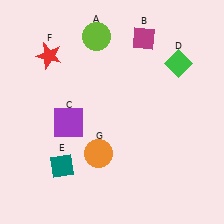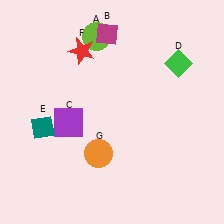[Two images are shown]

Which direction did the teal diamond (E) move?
The teal diamond (E) moved up.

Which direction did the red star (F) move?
The red star (F) moved right.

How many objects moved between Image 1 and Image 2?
3 objects moved between the two images.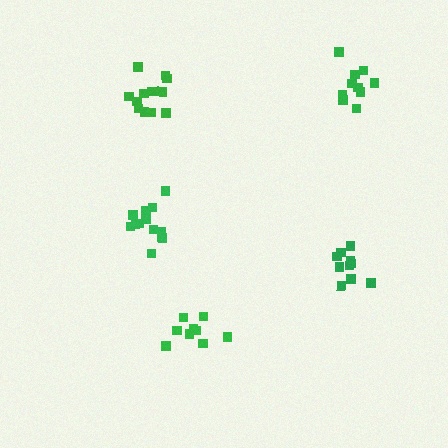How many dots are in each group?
Group 1: 12 dots, Group 2: 12 dots, Group 3: 10 dots, Group 4: 10 dots, Group 5: 9 dots (53 total).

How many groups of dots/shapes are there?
There are 5 groups.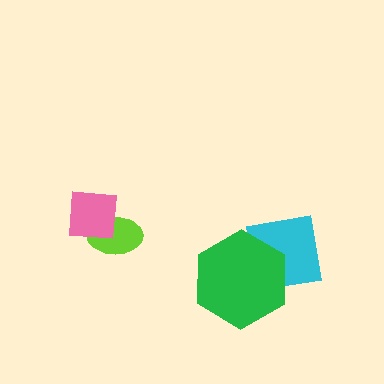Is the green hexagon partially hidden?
No, no other shape covers it.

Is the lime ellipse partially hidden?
Yes, it is partially covered by another shape.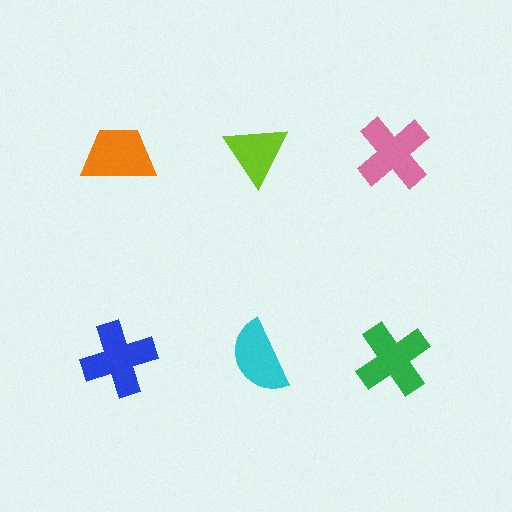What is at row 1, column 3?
A pink cross.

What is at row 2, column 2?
A cyan semicircle.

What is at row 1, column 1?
An orange trapezoid.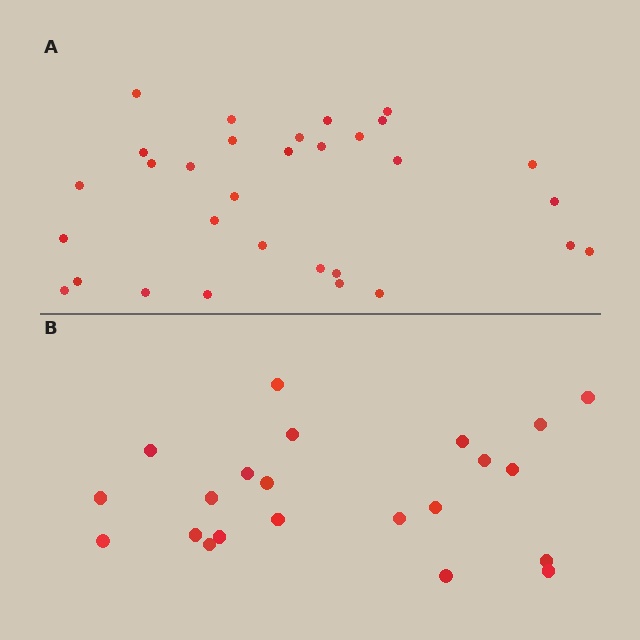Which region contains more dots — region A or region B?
Region A (the top region) has more dots.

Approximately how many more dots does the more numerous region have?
Region A has roughly 8 or so more dots than region B.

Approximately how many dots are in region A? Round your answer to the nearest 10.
About 30 dots. (The exact count is 31, which rounds to 30.)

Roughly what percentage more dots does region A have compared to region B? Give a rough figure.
About 40% more.